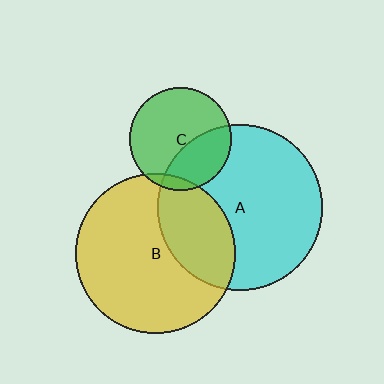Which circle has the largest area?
Circle A (cyan).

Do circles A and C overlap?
Yes.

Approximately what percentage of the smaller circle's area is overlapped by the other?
Approximately 35%.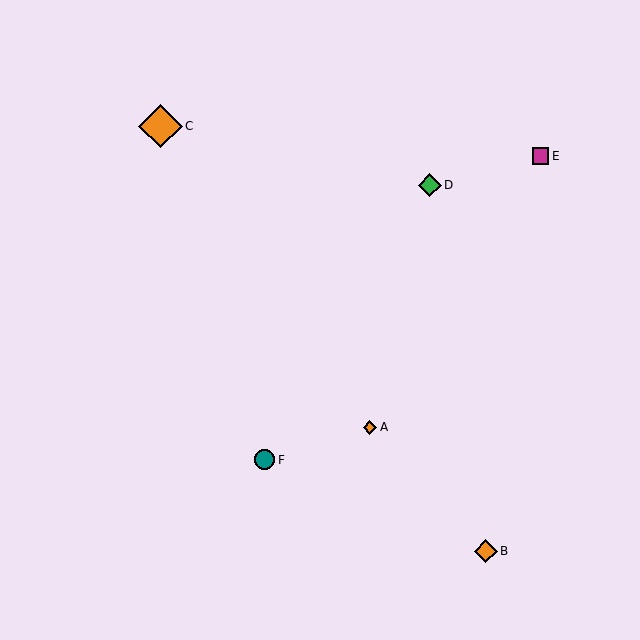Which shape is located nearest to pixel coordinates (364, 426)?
The orange diamond (labeled A) at (370, 427) is nearest to that location.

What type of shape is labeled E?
Shape E is a magenta square.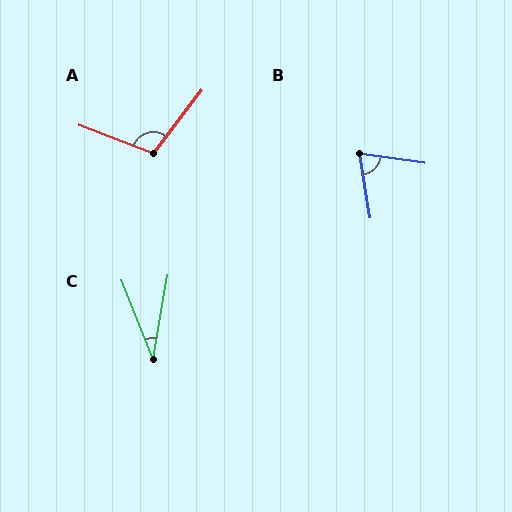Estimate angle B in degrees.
Approximately 72 degrees.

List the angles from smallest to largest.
C (32°), B (72°), A (106°).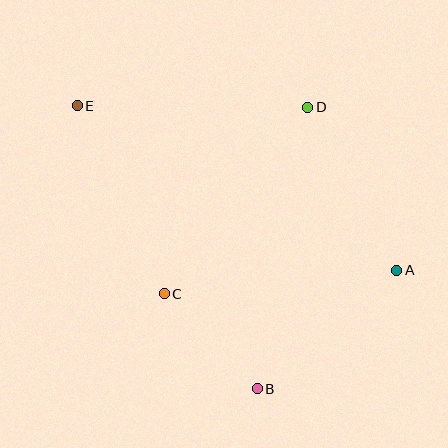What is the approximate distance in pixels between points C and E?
The distance between C and E is approximately 207 pixels.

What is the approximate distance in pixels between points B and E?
The distance between B and E is approximately 336 pixels.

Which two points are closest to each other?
Points B and C are closest to each other.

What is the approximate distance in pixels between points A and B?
The distance between A and B is approximately 183 pixels.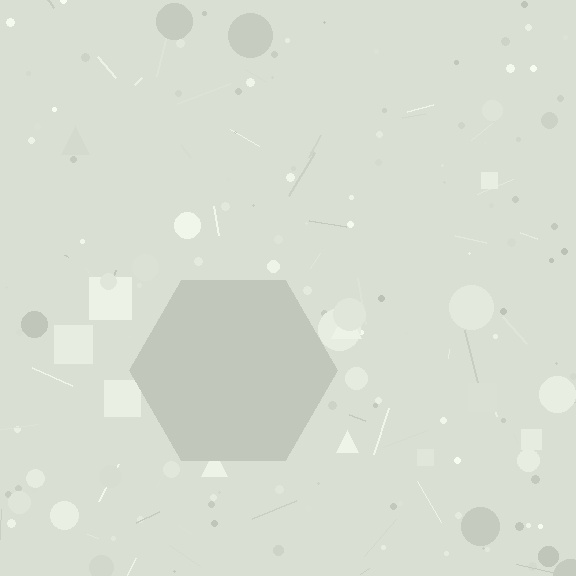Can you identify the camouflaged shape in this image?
The camouflaged shape is a hexagon.